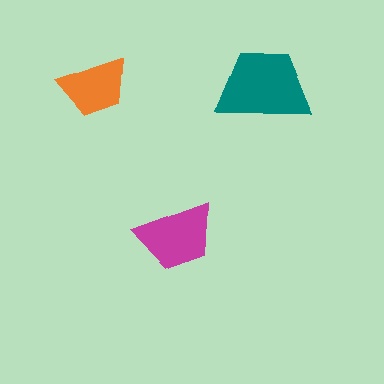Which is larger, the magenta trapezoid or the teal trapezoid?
The teal one.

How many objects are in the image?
There are 3 objects in the image.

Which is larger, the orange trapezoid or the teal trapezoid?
The teal one.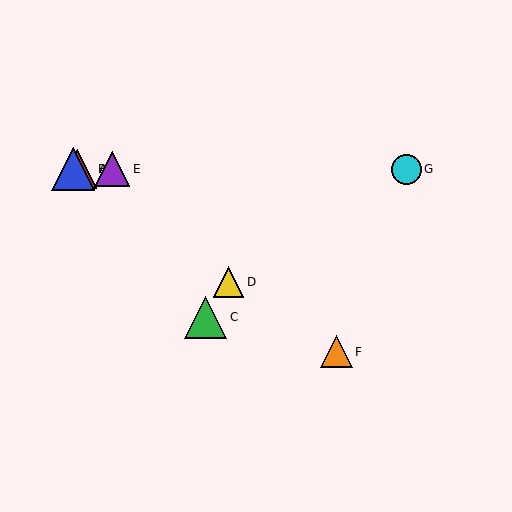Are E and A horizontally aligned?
Yes, both are at y≈169.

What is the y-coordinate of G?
Object G is at y≈169.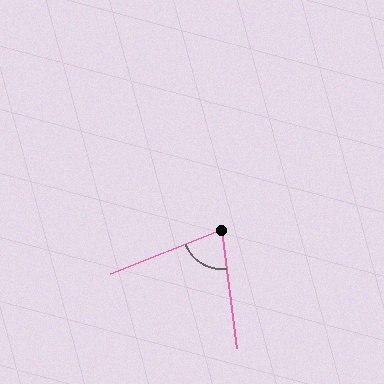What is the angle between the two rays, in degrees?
Approximately 76 degrees.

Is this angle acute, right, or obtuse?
It is acute.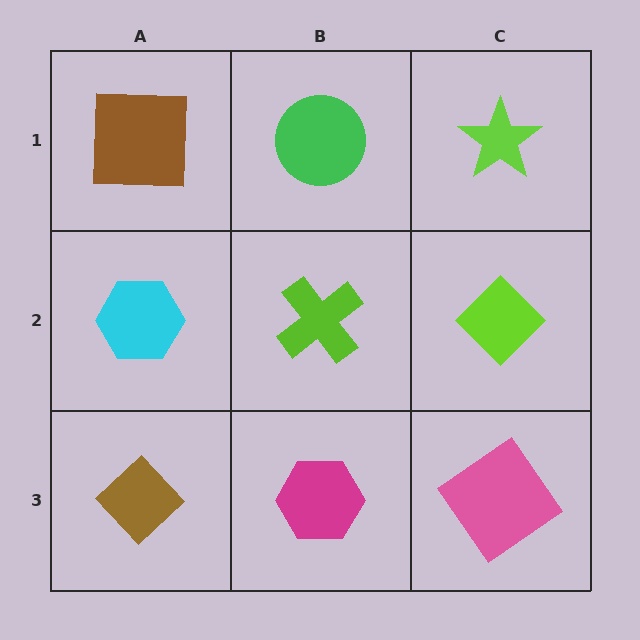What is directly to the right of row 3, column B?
A pink diamond.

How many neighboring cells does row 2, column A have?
3.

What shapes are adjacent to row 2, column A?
A brown square (row 1, column A), a brown diamond (row 3, column A), a lime cross (row 2, column B).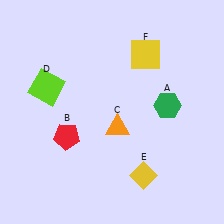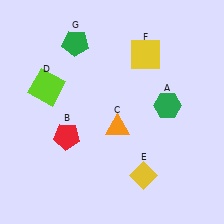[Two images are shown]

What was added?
A green pentagon (G) was added in Image 2.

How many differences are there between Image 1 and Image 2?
There is 1 difference between the two images.